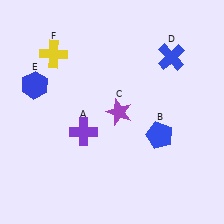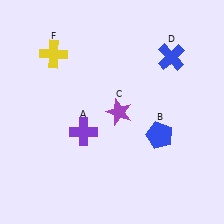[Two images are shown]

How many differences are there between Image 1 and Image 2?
There is 1 difference between the two images.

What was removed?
The blue hexagon (E) was removed in Image 2.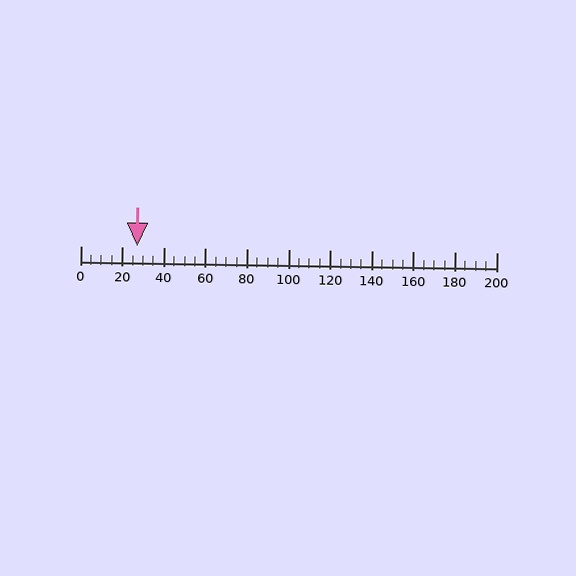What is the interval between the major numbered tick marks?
The major tick marks are spaced 20 units apart.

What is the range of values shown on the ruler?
The ruler shows values from 0 to 200.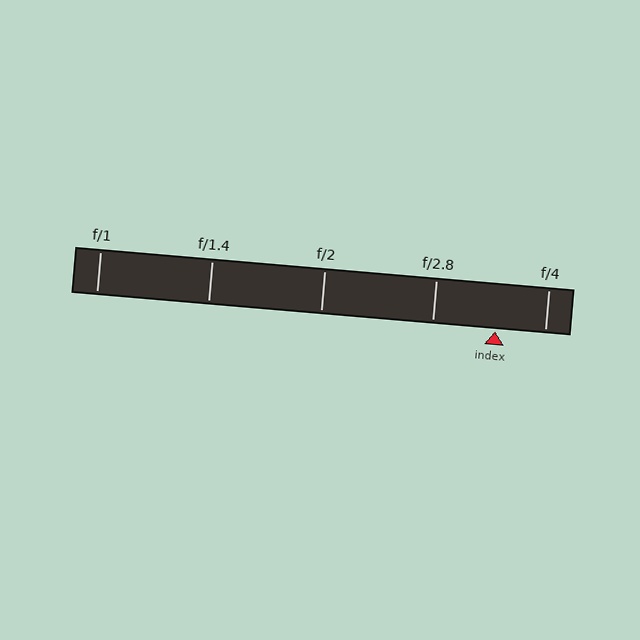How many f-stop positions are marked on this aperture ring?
There are 5 f-stop positions marked.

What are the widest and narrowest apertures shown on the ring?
The widest aperture shown is f/1 and the narrowest is f/4.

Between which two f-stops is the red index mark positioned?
The index mark is between f/2.8 and f/4.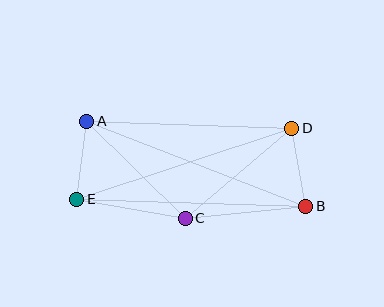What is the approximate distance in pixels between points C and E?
The distance between C and E is approximately 110 pixels.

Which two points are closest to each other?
Points A and E are closest to each other.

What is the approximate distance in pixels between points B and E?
The distance between B and E is approximately 229 pixels.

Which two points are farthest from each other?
Points A and B are farthest from each other.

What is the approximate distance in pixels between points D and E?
The distance between D and E is approximately 227 pixels.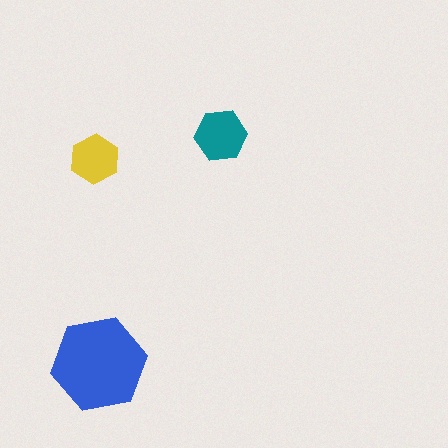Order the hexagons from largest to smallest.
the blue one, the teal one, the yellow one.